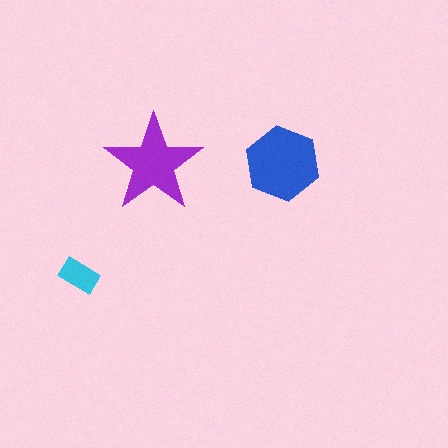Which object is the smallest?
The cyan rectangle.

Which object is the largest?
The blue hexagon.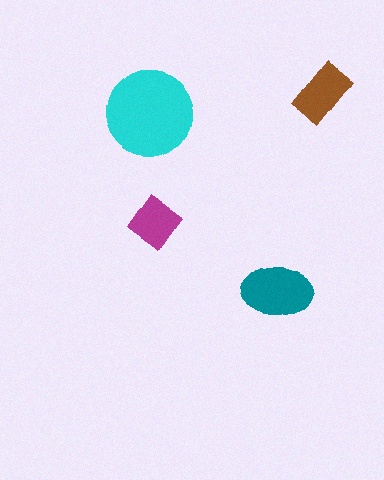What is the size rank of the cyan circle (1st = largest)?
1st.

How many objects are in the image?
There are 4 objects in the image.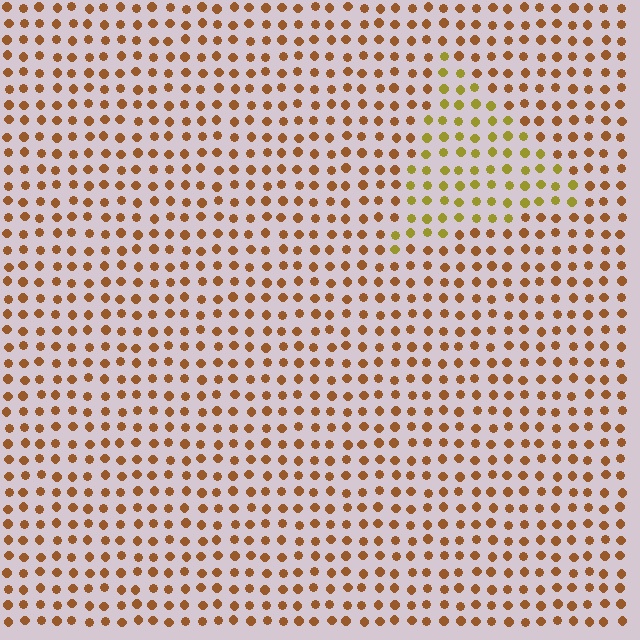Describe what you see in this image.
The image is filled with small brown elements in a uniform arrangement. A triangle-shaped region is visible where the elements are tinted to a slightly different hue, forming a subtle color boundary.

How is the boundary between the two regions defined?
The boundary is defined purely by a slight shift in hue (about 33 degrees). Spacing, size, and orientation are identical on both sides.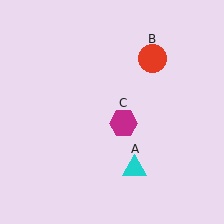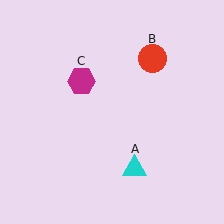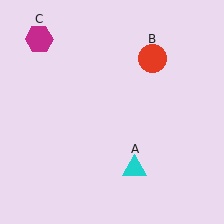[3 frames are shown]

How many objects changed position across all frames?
1 object changed position: magenta hexagon (object C).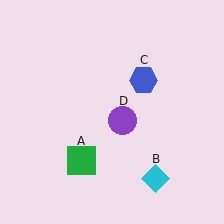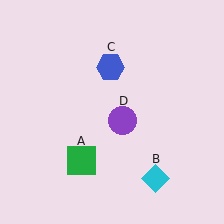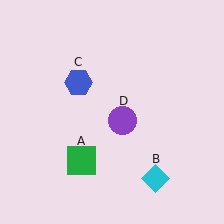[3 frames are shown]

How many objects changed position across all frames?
1 object changed position: blue hexagon (object C).